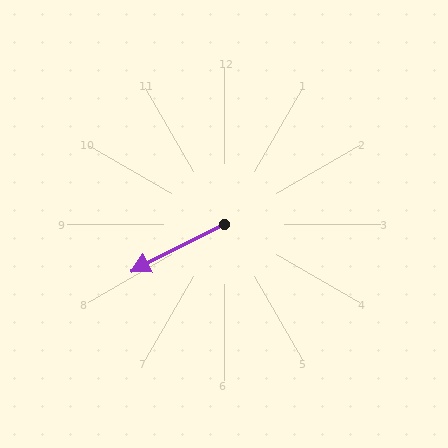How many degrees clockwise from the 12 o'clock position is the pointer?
Approximately 243 degrees.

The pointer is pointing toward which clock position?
Roughly 8 o'clock.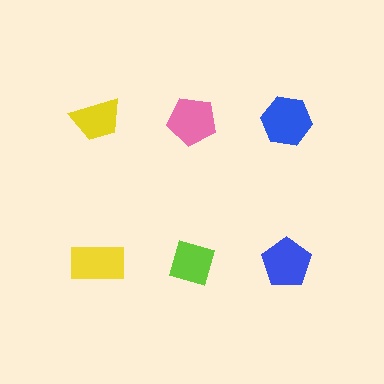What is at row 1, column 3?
A blue hexagon.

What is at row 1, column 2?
A pink pentagon.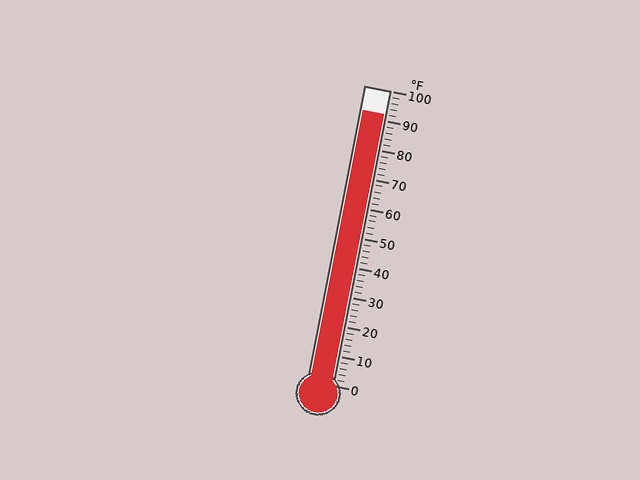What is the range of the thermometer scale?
The thermometer scale ranges from 0°F to 100°F.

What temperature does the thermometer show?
The thermometer shows approximately 92°F.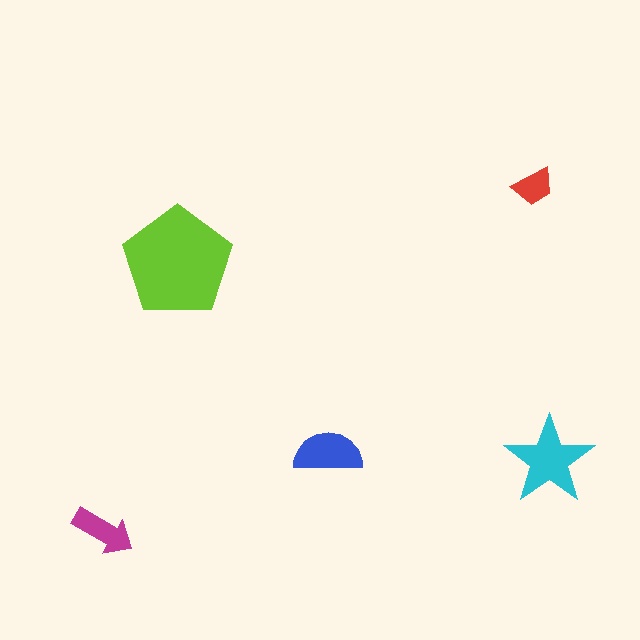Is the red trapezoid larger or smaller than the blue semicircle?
Smaller.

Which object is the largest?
The lime pentagon.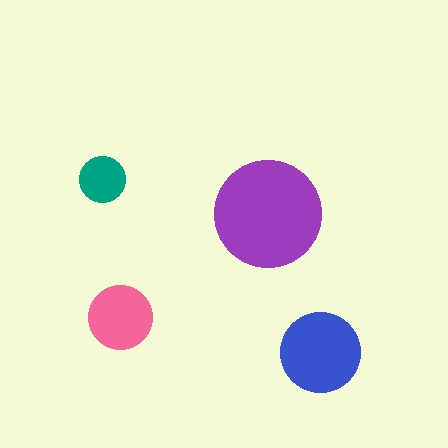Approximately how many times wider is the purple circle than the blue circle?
About 1.5 times wider.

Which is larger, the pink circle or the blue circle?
The blue one.